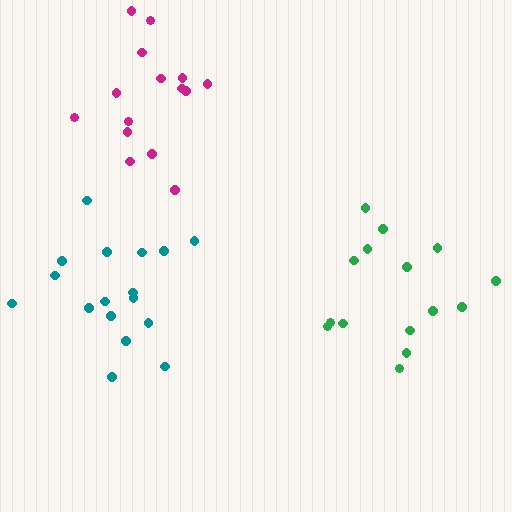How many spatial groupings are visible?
There are 3 spatial groupings.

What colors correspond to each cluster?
The clusters are colored: magenta, teal, green.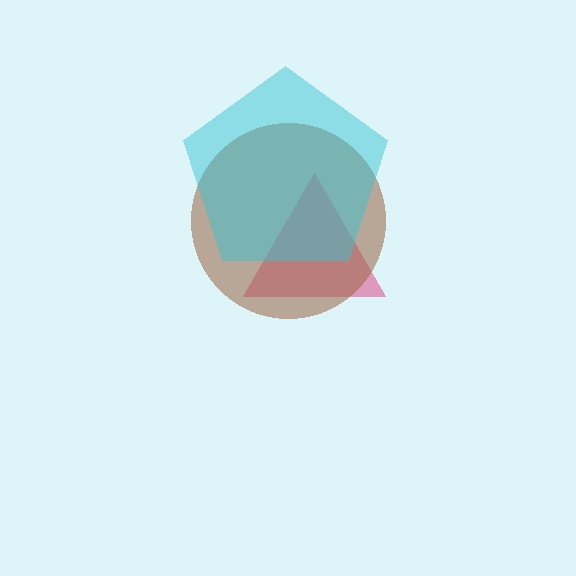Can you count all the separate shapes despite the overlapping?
Yes, there are 3 separate shapes.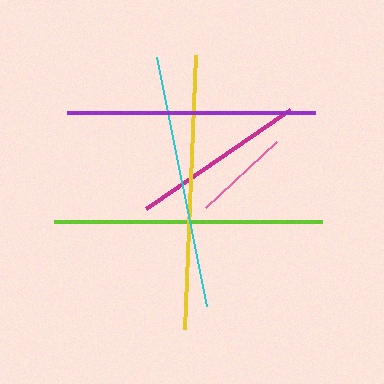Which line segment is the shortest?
The pink line is the shortest at approximately 96 pixels.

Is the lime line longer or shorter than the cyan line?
The lime line is longer than the cyan line.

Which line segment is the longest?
The yellow line is the longest at approximately 274 pixels.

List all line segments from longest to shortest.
From longest to shortest: yellow, lime, cyan, purple, magenta, pink.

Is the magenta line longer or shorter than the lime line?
The lime line is longer than the magenta line.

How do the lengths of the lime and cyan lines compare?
The lime and cyan lines are approximately the same length.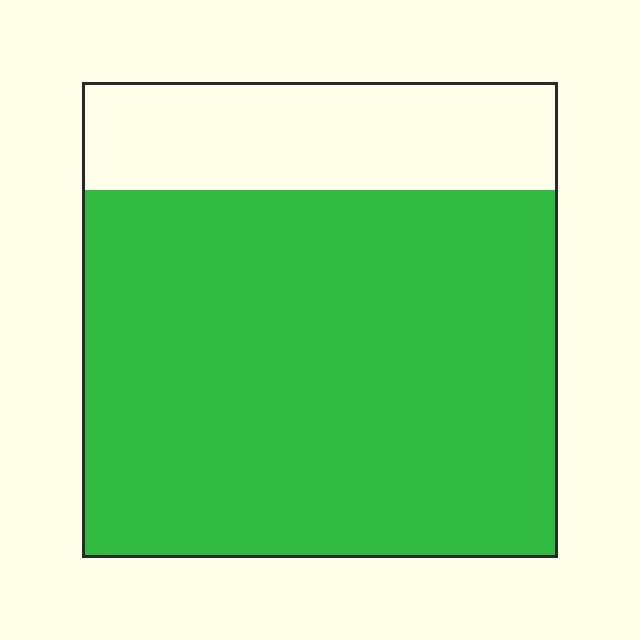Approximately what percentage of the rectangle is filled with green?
Approximately 75%.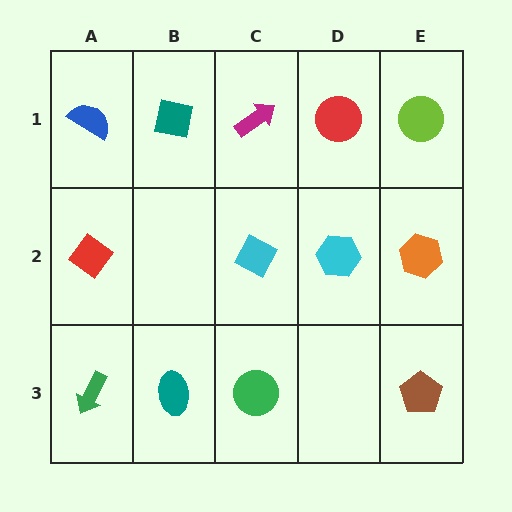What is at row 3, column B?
A teal ellipse.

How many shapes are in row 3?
4 shapes.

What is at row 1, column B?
A teal square.